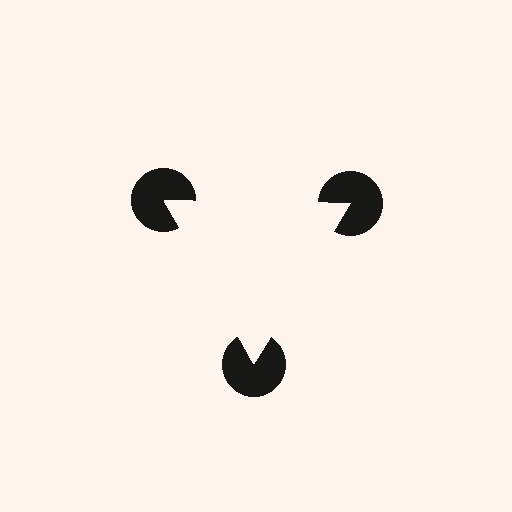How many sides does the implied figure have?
3 sides.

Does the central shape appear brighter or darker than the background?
It typically appears slightly brighter than the background, even though no actual brightness change is drawn.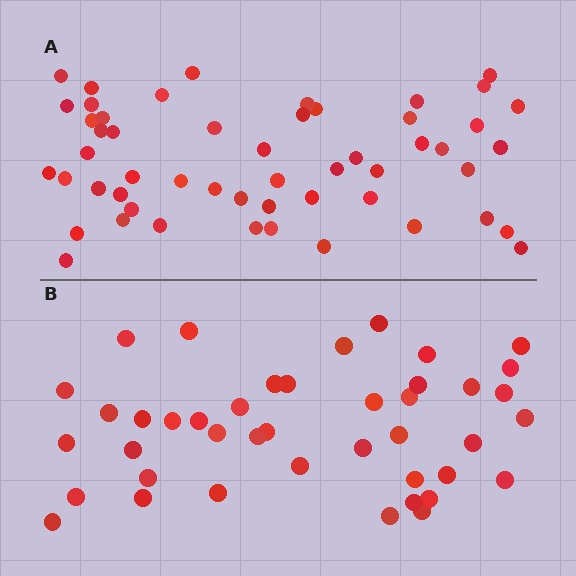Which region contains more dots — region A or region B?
Region A (the top region) has more dots.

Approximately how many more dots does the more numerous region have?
Region A has roughly 12 or so more dots than region B.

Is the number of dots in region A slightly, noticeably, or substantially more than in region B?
Region A has noticeably more, but not dramatically so. The ratio is roughly 1.3 to 1.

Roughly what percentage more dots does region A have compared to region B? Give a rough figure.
About 25% more.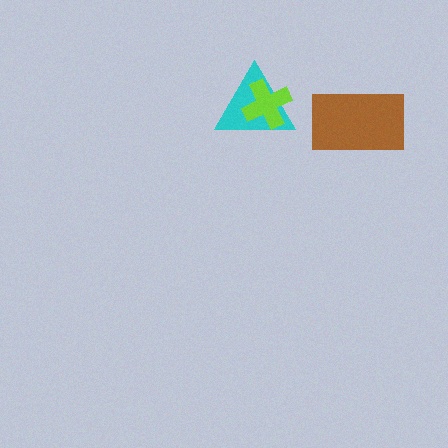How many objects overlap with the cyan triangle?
1 object overlaps with the cyan triangle.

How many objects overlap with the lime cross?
1 object overlaps with the lime cross.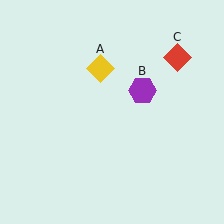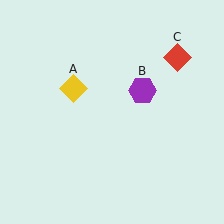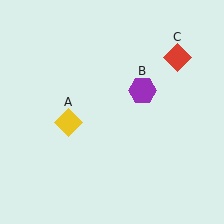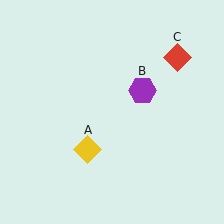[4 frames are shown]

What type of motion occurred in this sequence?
The yellow diamond (object A) rotated counterclockwise around the center of the scene.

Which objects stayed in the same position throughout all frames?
Purple hexagon (object B) and red diamond (object C) remained stationary.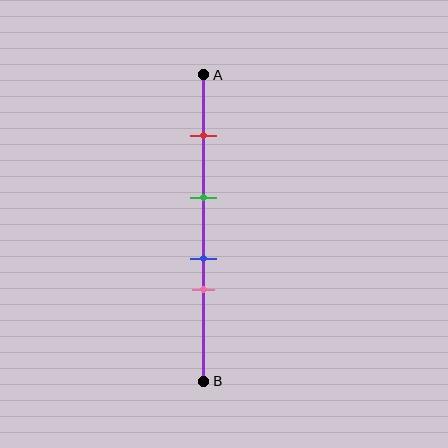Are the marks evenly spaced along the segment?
No, the marks are not evenly spaced.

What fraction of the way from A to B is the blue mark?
The blue mark is approximately 60% (0.6) of the way from A to B.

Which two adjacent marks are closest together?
The blue and pink marks are the closest adjacent pair.